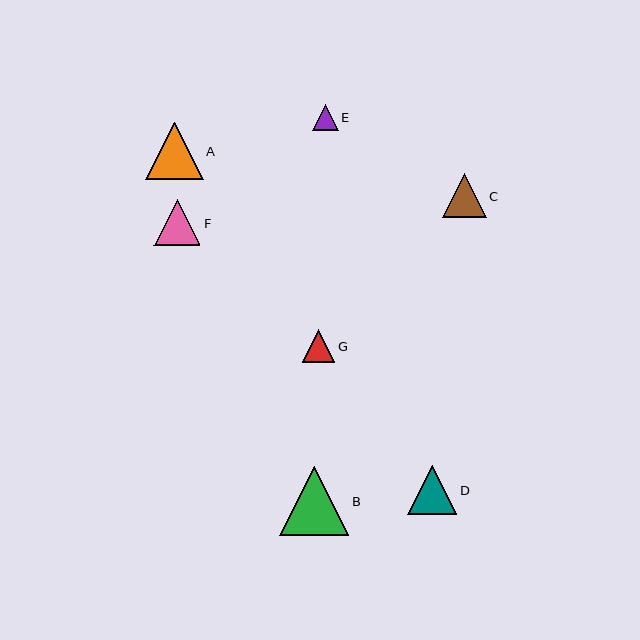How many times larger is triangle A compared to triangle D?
Triangle A is approximately 1.2 times the size of triangle D.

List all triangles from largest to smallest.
From largest to smallest: B, A, D, F, C, G, E.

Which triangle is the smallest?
Triangle E is the smallest with a size of approximately 26 pixels.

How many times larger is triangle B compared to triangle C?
Triangle B is approximately 1.6 times the size of triangle C.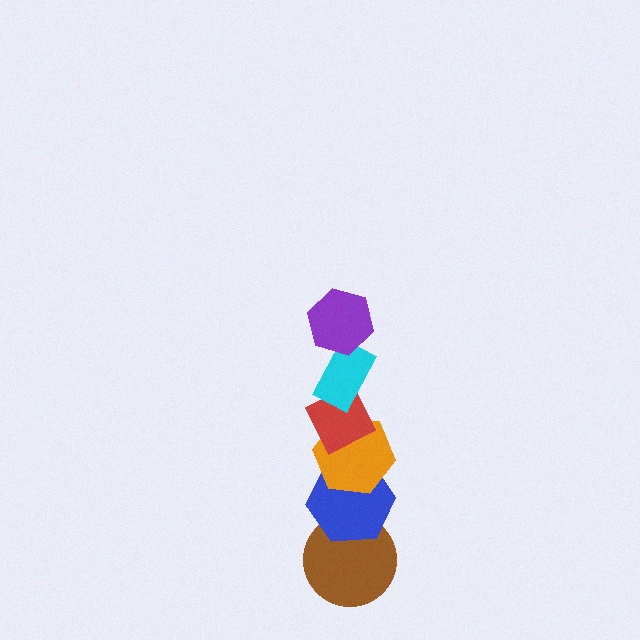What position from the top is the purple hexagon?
The purple hexagon is 1st from the top.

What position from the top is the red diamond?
The red diamond is 3rd from the top.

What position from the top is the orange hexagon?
The orange hexagon is 4th from the top.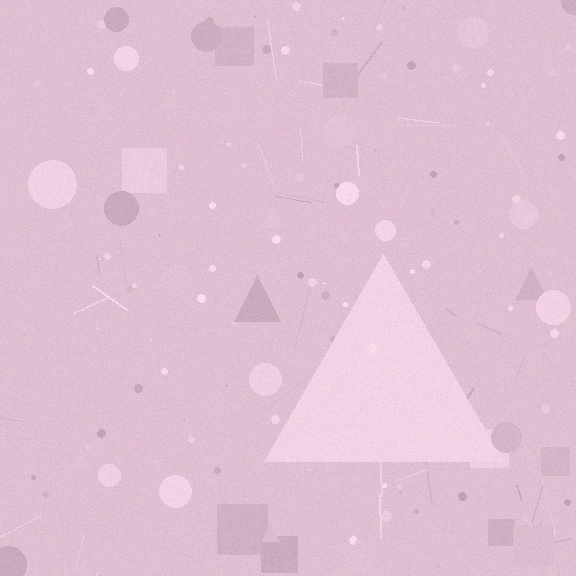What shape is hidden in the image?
A triangle is hidden in the image.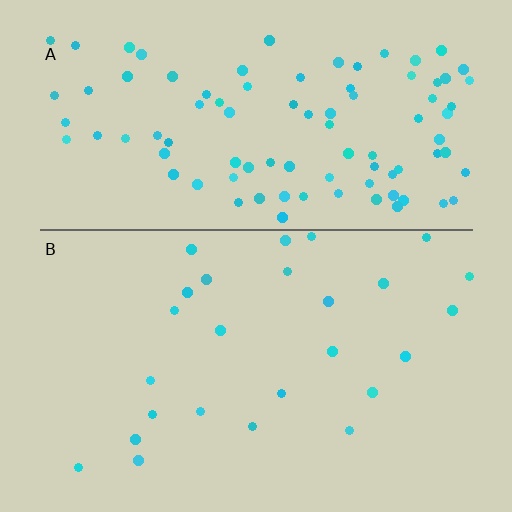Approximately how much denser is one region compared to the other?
Approximately 3.7× — region A over region B.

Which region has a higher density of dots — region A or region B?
A (the top).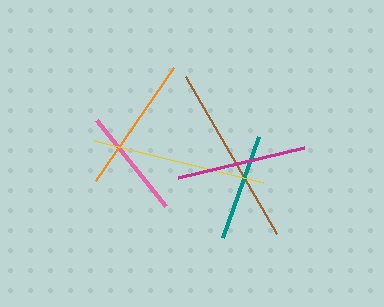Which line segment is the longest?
The brown line is the longest at approximately 182 pixels.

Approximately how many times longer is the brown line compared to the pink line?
The brown line is approximately 1.7 times the length of the pink line.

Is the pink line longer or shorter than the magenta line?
The magenta line is longer than the pink line.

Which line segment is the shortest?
The teal line is the shortest at approximately 107 pixels.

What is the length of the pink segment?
The pink segment is approximately 110 pixels long.